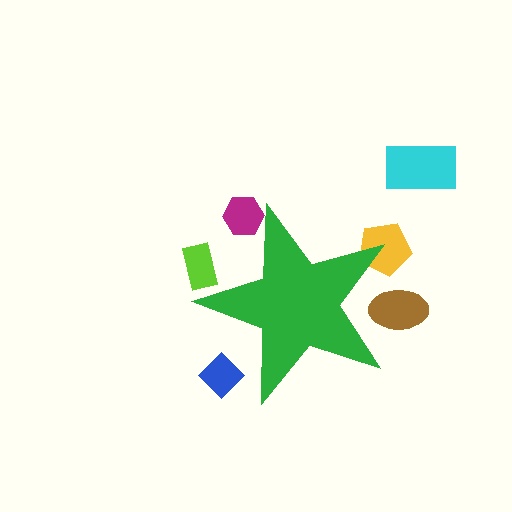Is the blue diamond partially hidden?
Yes, the blue diamond is partially hidden behind the green star.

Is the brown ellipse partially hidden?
Yes, the brown ellipse is partially hidden behind the green star.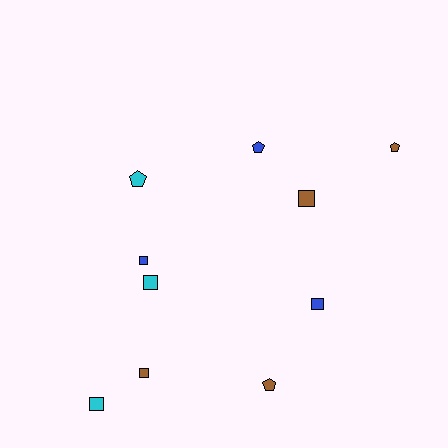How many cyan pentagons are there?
There is 1 cyan pentagon.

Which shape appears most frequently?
Square, with 6 objects.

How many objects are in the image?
There are 10 objects.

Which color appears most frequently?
Brown, with 4 objects.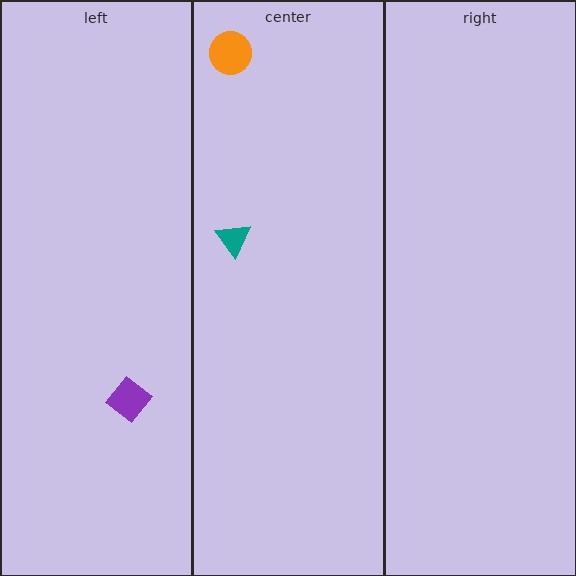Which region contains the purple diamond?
The left region.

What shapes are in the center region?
The teal triangle, the orange circle.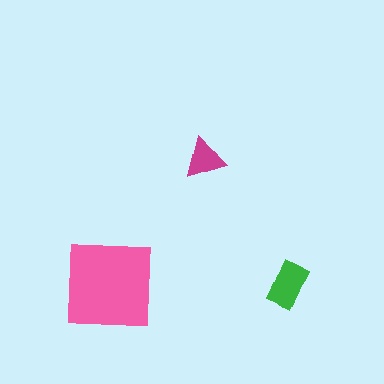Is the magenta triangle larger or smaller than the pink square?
Smaller.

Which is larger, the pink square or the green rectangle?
The pink square.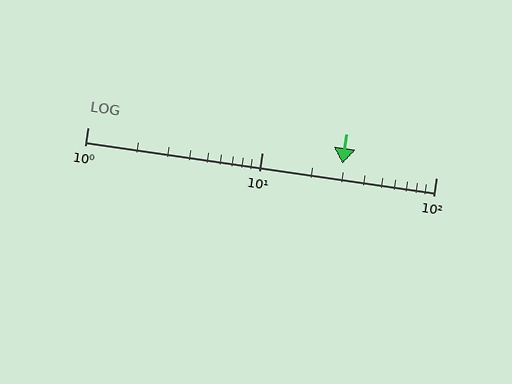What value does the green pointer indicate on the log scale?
The pointer indicates approximately 29.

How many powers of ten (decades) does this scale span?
The scale spans 2 decades, from 1 to 100.